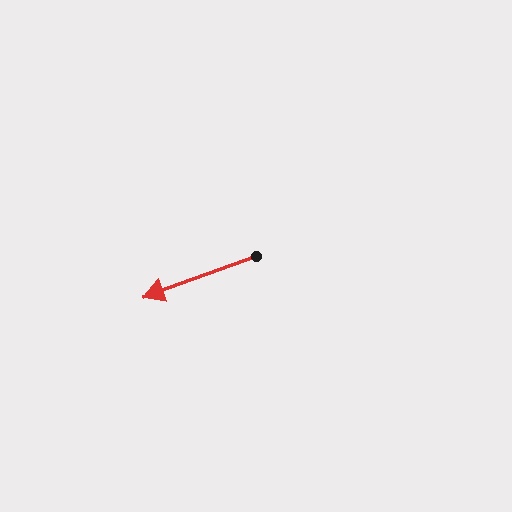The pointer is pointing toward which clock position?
Roughly 8 o'clock.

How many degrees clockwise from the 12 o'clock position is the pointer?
Approximately 250 degrees.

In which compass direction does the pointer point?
West.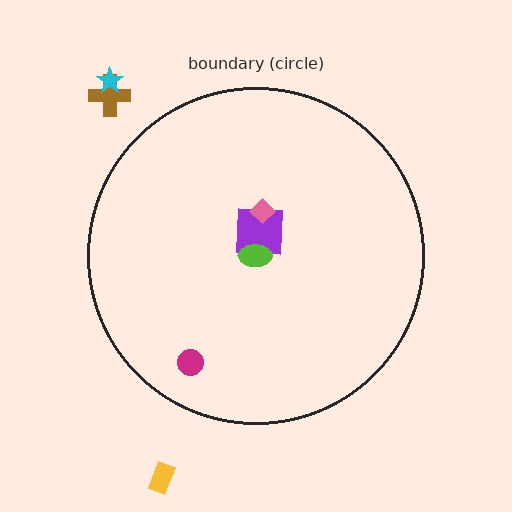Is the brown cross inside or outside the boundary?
Outside.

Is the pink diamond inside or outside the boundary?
Inside.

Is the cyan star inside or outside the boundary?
Outside.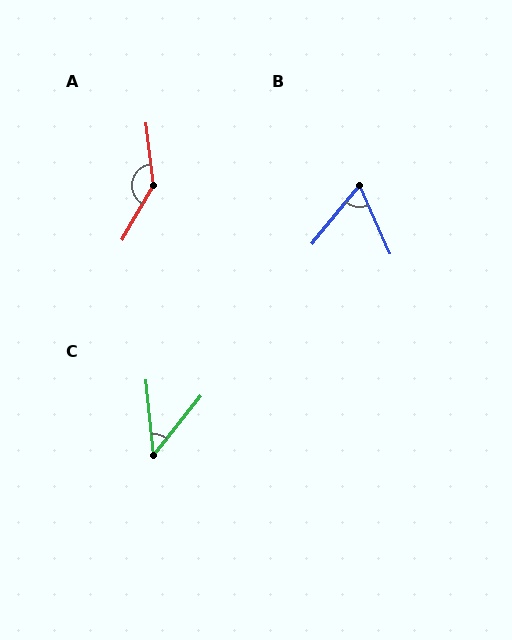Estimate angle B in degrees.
Approximately 64 degrees.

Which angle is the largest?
A, at approximately 142 degrees.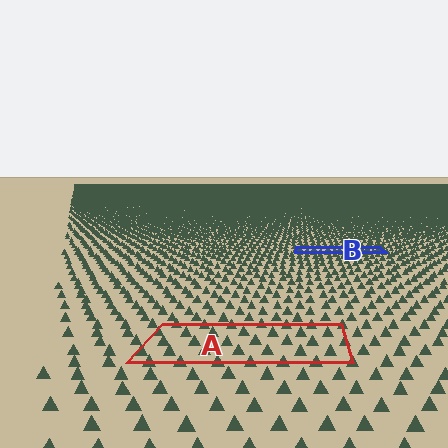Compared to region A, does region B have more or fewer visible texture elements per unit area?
Region B has more texture elements per unit area — they are packed more densely because it is farther away.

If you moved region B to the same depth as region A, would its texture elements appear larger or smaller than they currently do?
They would appear larger. At a closer depth, the same texture elements are projected at a bigger on-screen size.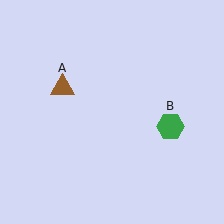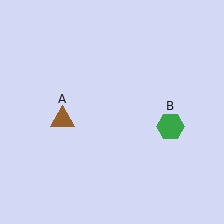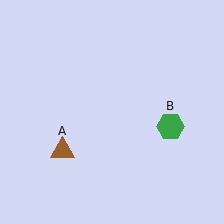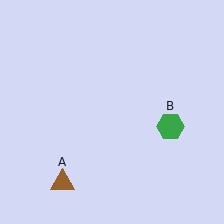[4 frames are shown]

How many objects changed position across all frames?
1 object changed position: brown triangle (object A).